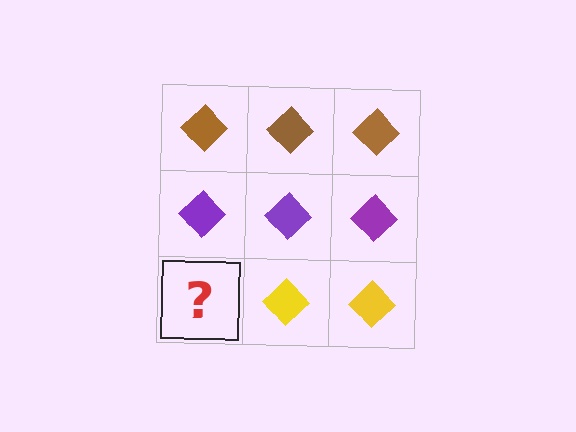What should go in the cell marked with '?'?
The missing cell should contain a yellow diamond.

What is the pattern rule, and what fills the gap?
The rule is that each row has a consistent color. The gap should be filled with a yellow diamond.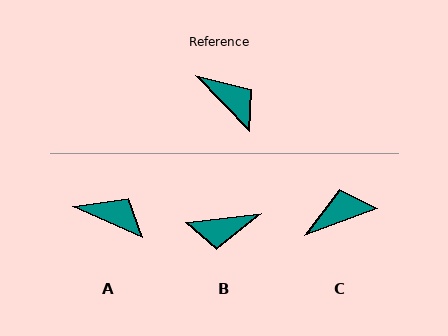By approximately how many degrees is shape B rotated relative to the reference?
Approximately 127 degrees clockwise.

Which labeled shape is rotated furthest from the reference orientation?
B, about 127 degrees away.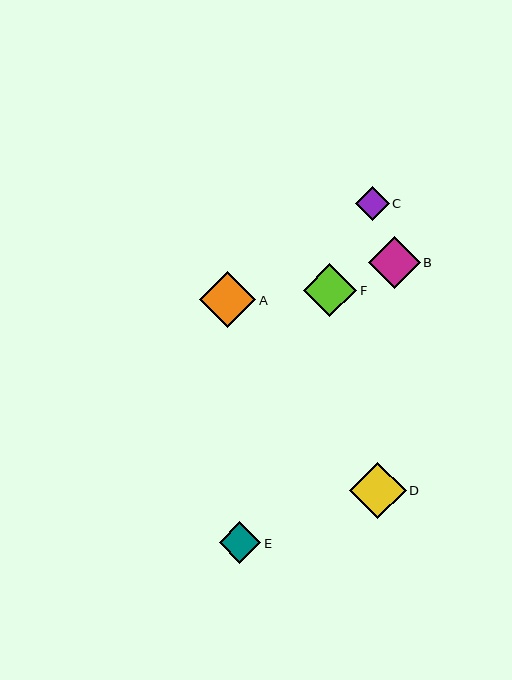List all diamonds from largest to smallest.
From largest to smallest: A, D, F, B, E, C.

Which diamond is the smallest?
Diamond C is the smallest with a size of approximately 34 pixels.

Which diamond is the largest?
Diamond A is the largest with a size of approximately 56 pixels.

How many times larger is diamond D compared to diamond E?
Diamond D is approximately 1.3 times the size of diamond E.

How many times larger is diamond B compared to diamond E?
Diamond B is approximately 1.2 times the size of diamond E.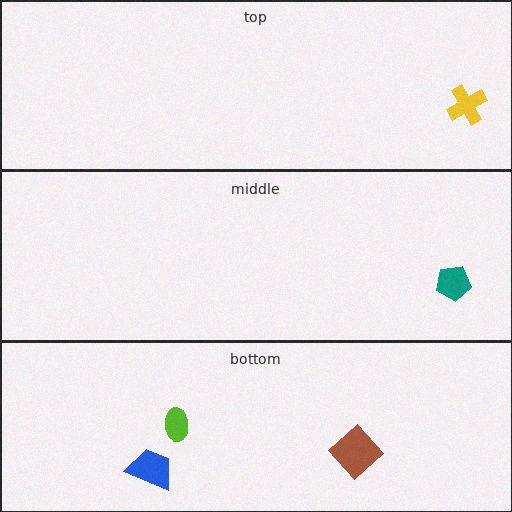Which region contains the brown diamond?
The bottom region.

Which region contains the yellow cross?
The top region.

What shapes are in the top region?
The yellow cross.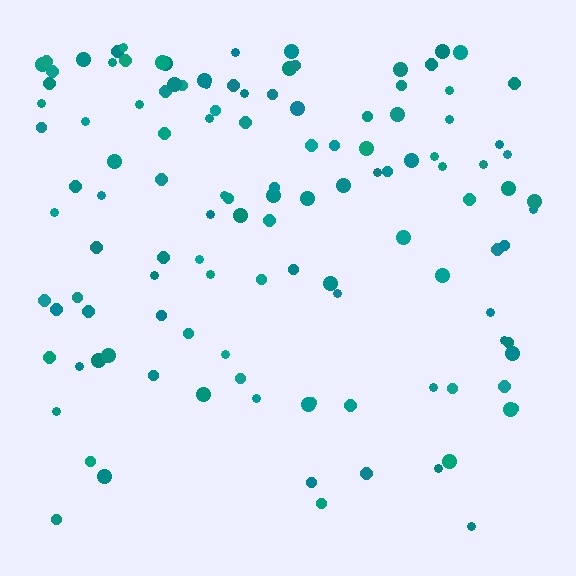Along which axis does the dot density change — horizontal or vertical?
Vertical.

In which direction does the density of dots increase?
From bottom to top, with the top side densest.